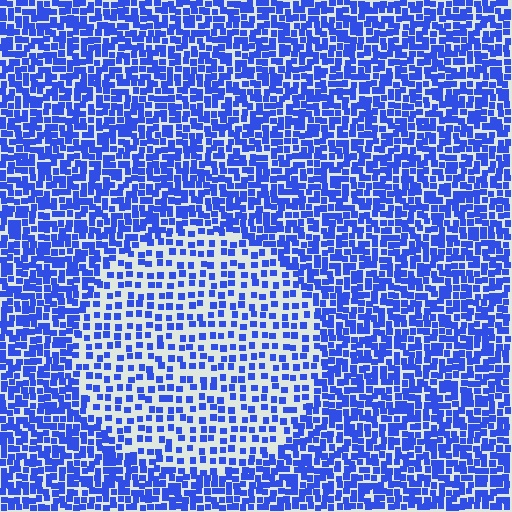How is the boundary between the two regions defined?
The boundary is defined by a change in element density (approximately 2.0x ratio). All elements are the same color, size, and shape.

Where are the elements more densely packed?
The elements are more densely packed outside the circle boundary.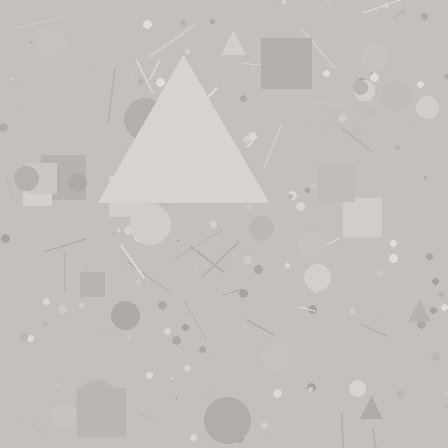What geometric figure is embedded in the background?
A triangle is embedded in the background.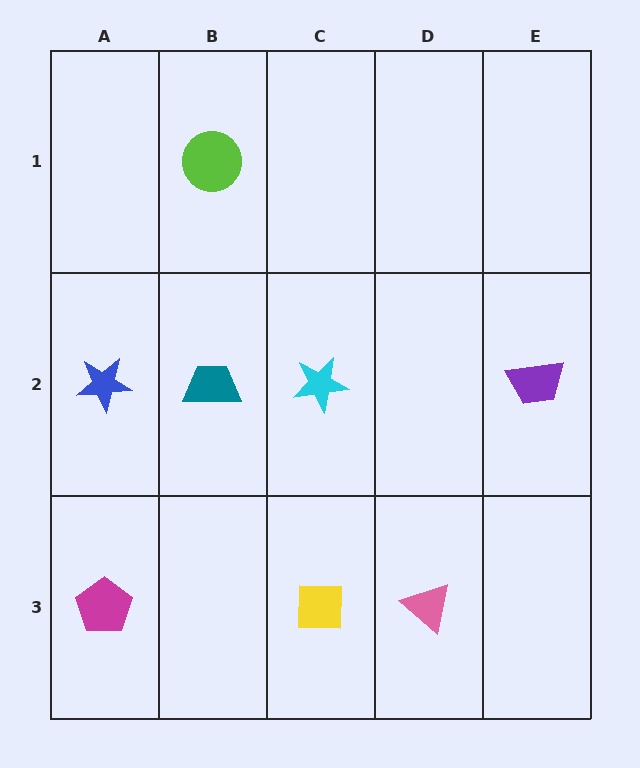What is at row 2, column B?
A teal trapezoid.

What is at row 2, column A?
A blue star.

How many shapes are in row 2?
4 shapes.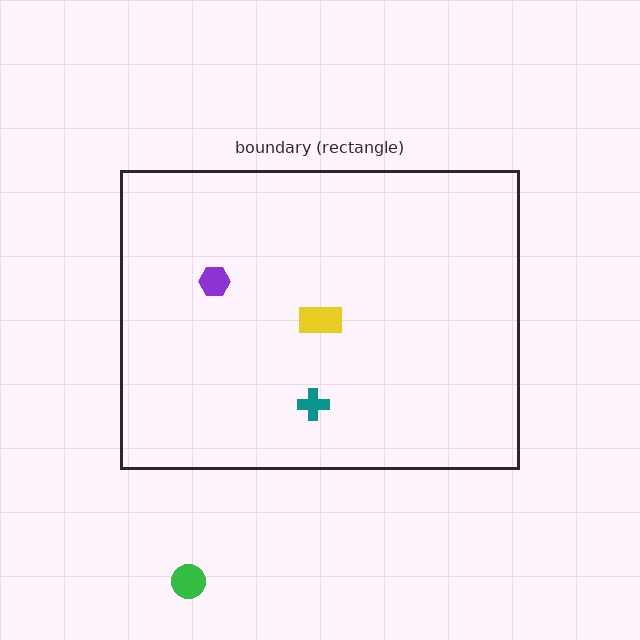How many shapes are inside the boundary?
3 inside, 1 outside.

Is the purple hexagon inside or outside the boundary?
Inside.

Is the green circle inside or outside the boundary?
Outside.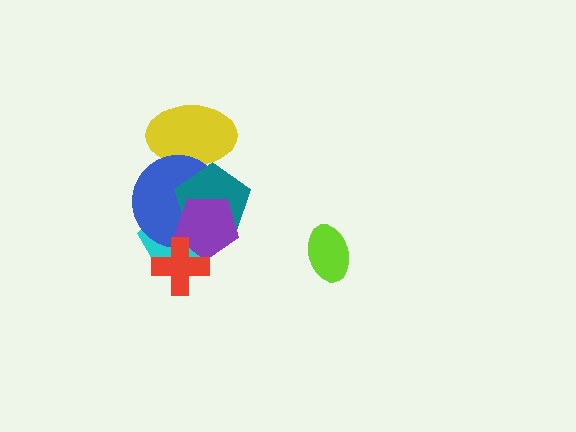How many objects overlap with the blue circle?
5 objects overlap with the blue circle.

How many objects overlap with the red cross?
3 objects overlap with the red cross.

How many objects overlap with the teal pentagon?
4 objects overlap with the teal pentagon.